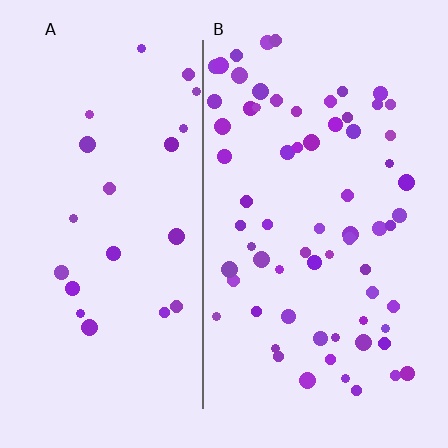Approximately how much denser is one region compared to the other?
Approximately 3.1× — region B over region A.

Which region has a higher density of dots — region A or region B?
B (the right).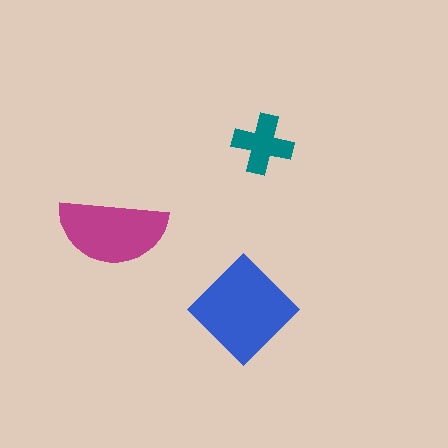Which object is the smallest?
The teal cross.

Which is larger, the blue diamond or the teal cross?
The blue diamond.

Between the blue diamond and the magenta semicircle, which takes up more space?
The blue diamond.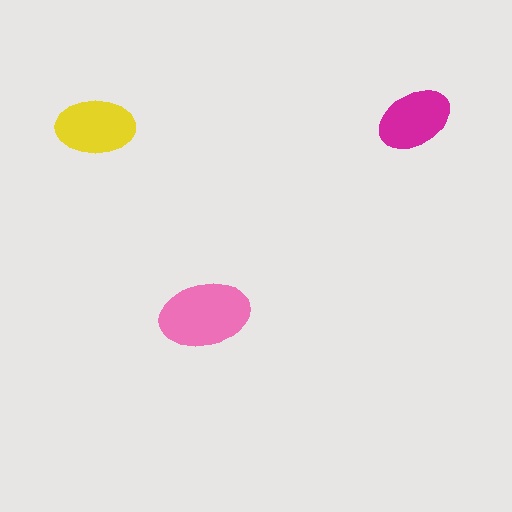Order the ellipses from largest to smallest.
the pink one, the yellow one, the magenta one.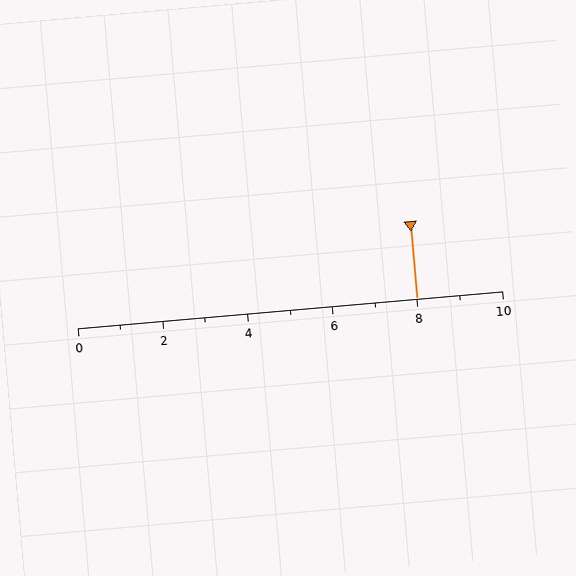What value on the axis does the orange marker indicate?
The marker indicates approximately 8.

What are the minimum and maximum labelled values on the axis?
The axis runs from 0 to 10.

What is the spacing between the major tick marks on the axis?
The major ticks are spaced 2 apart.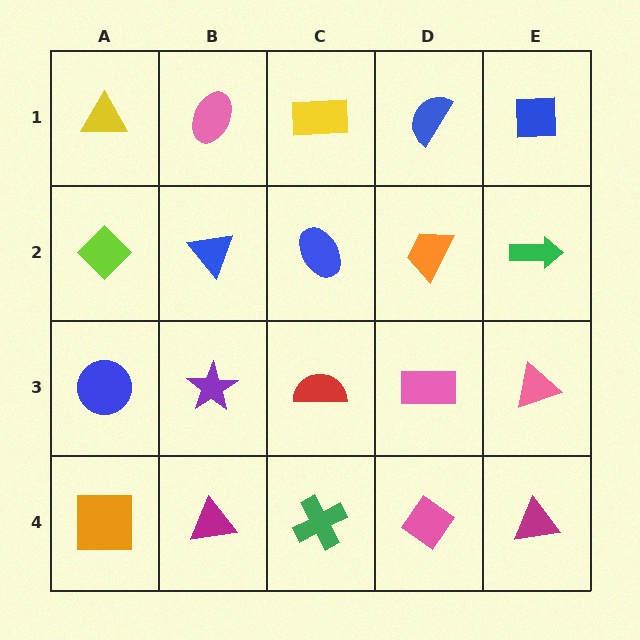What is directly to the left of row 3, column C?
A purple star.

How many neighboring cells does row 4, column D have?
3.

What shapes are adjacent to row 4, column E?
A pink triangle (row 3, column E), a pink diamond (row 4, column D).